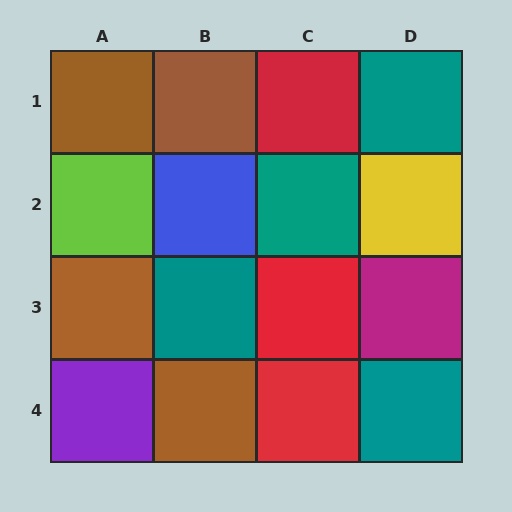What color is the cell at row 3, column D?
Magenta.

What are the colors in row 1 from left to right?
Brown, brown, red, teal.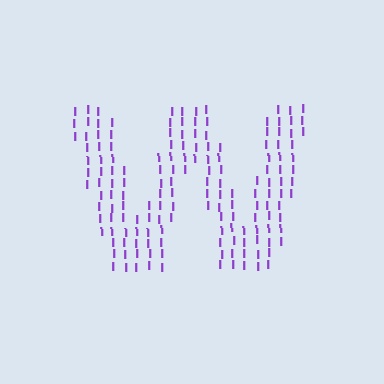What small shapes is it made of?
It is made of small letter I's.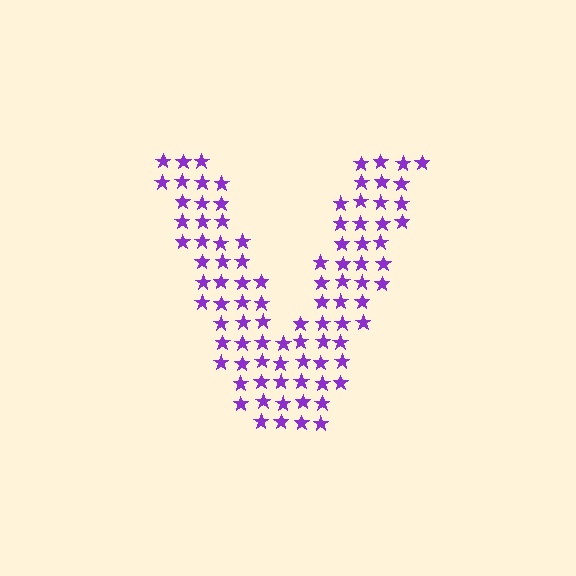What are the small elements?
The small elements are stars.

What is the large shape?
The large shape is the letter V.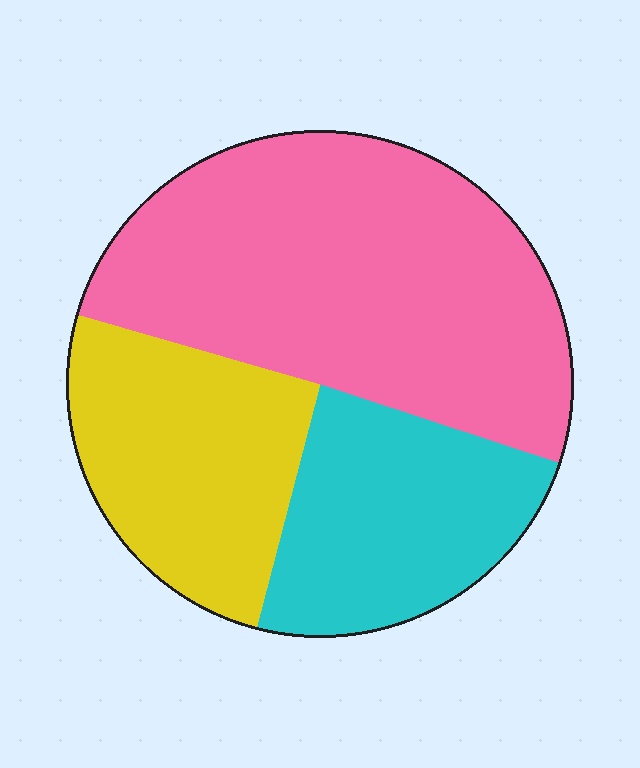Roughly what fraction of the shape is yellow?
Yellow covers 25% of the shape.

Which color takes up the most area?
Pink, at roughly 50%.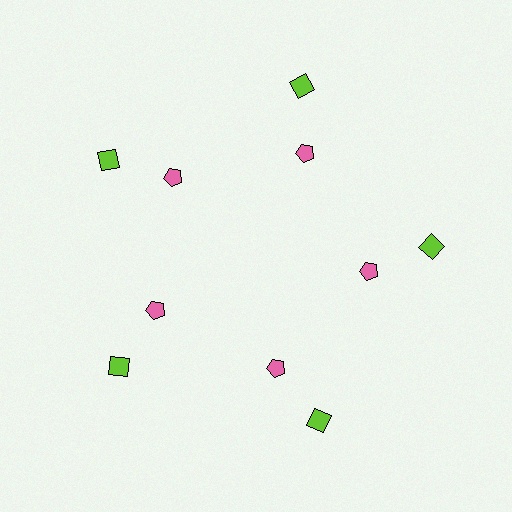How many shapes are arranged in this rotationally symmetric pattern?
There are 10 shapes, arranged in 5 groups of 2.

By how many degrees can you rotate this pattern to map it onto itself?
The pattern maps onto itself every 72 degrees of rotation.